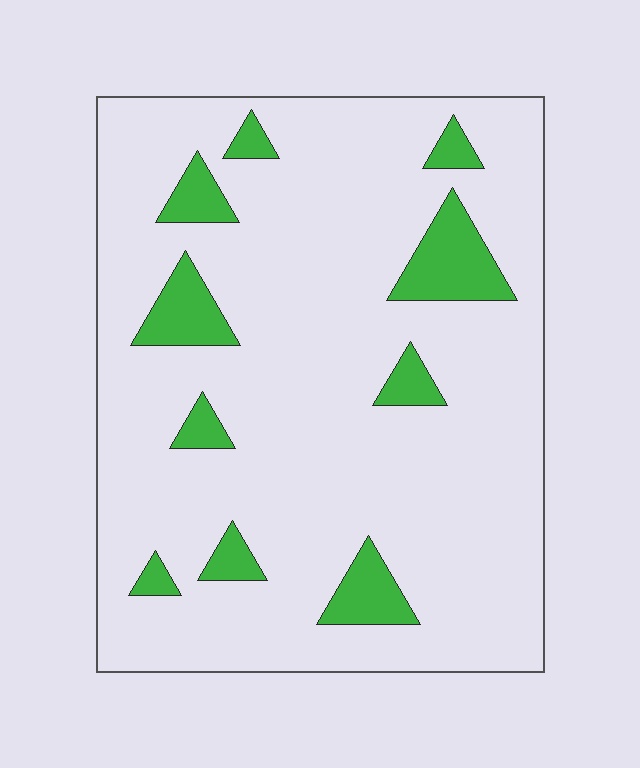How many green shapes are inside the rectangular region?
10.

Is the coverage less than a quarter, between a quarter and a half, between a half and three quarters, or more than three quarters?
Less than a quarter.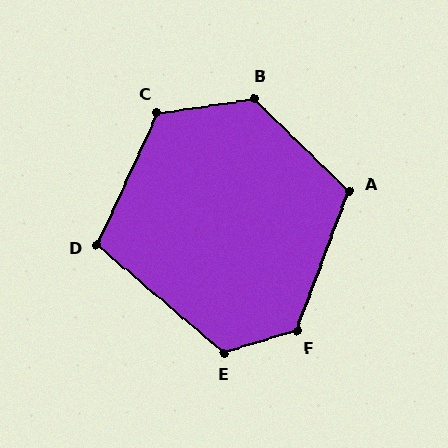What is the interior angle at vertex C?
Approximately 123 degrees (obtuse).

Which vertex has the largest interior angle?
F, at approximately 128 degrees.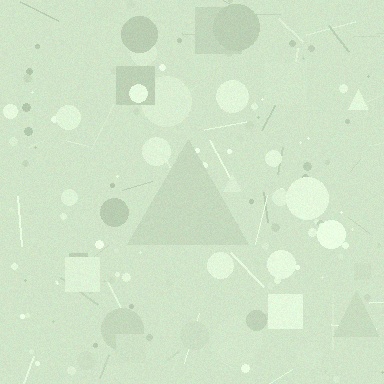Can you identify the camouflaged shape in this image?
The camouflaged shape is a triangle.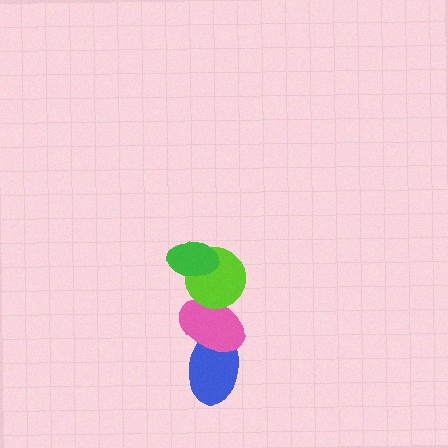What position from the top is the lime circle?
The lime circle is 2nd from the top.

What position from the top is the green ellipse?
The green ellipse is 1st from the top.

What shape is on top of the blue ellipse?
The pink ellipse is on top of the blue ellipse.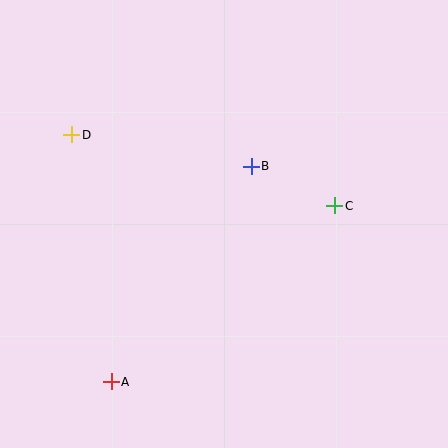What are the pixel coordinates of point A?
Point A is at (111, 382).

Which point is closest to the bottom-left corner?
Point A is closest to the bottom-left corner.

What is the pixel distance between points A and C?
The distance between A and C is 285 pixels.